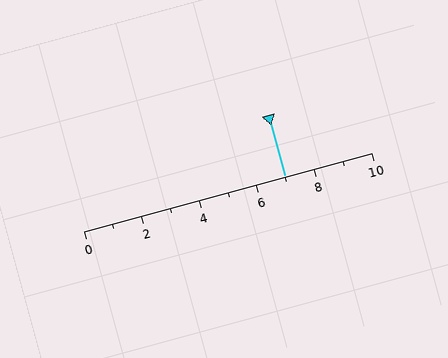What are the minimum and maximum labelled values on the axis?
The axis runs from 0 to 10.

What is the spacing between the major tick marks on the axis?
The major ticks are spaced 2 apart.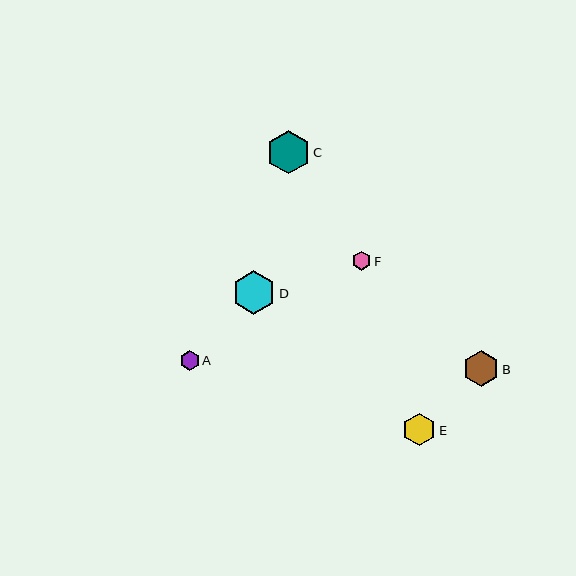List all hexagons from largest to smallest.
From largest to smallest: D, C, B, E, A, F.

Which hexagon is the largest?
Hexagon D is the largest with a size of approximately 44 pixels.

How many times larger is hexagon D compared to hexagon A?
Hexagon D is approximately 2.2 times the size of hexagon A.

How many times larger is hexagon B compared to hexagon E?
Hexagon B is approximately 1.1 times the size of hexagon E.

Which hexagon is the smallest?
Hexagon F is the smallest with a size of approximately 19 pixels.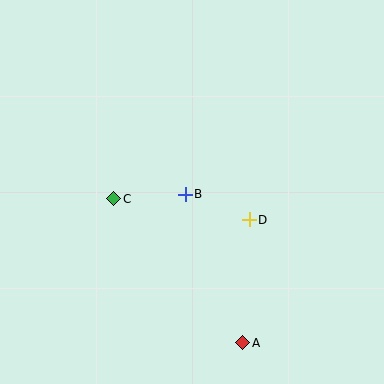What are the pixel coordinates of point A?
Point A is at (243, 343).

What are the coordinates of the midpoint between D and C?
The midpoint between D and C is at (181, 209).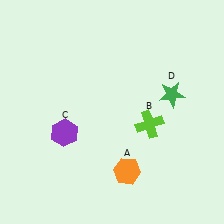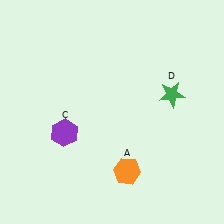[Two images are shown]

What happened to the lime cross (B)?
The lime cross (B) was removed in Image 2. It was in the bottom-right area of Image 1.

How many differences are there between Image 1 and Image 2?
There is 1 difference between the two images.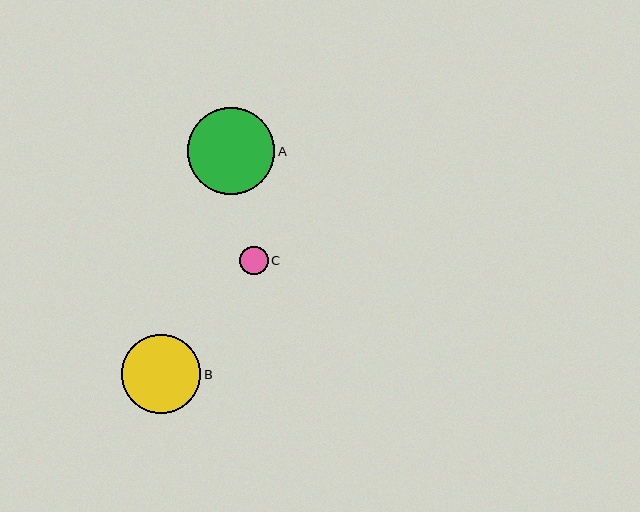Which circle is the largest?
Circle A is the largest with a size of approximately 87 pixels.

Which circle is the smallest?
Circle C is the smallest with a size of approximately 28 pixels.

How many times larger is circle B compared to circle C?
Circle B is approximately 2.8 times the size of circle C.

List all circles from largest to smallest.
From largest to smallest: A, B, C.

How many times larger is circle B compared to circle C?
Circle B is approximately 2.8 times the size of circle C.